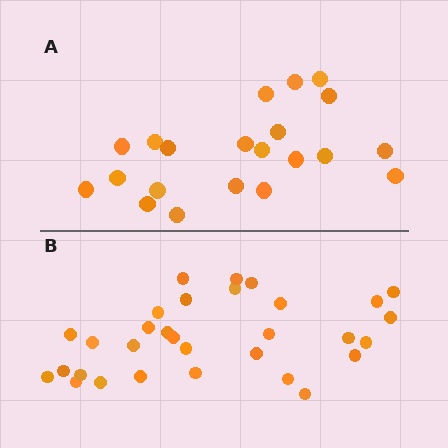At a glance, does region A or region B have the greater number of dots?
Region B (the bottom region) has more dots.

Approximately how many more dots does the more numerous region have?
Region B has roughly 10 or so more dots than region A.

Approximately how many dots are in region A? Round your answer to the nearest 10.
About 20 dots. (The exact count is 21, which rounds to 20.)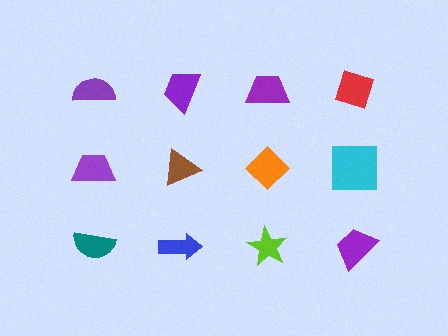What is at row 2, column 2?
A brown triangle.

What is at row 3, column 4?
A purple trapezoid.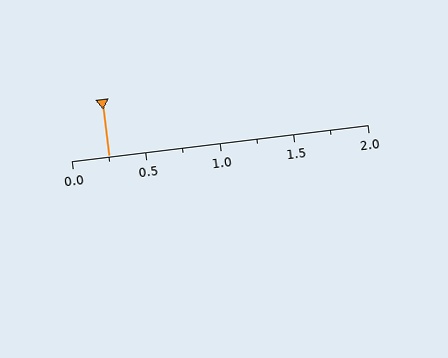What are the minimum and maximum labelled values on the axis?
The axis runs from 0.0 to 2.0.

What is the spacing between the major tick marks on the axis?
The major ticks are spaced 0.5 apart.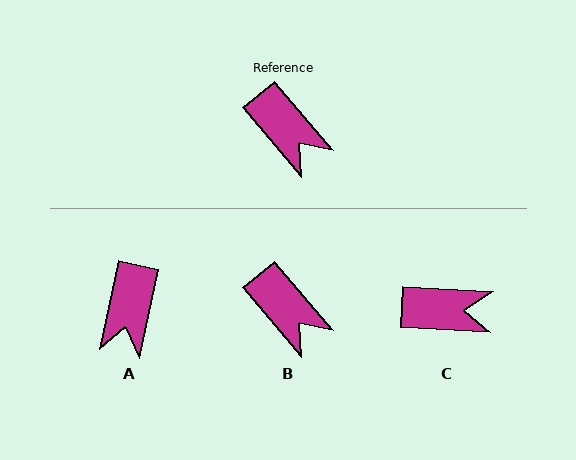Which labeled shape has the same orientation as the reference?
B.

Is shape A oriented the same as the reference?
No, it is off by about 52 degrees.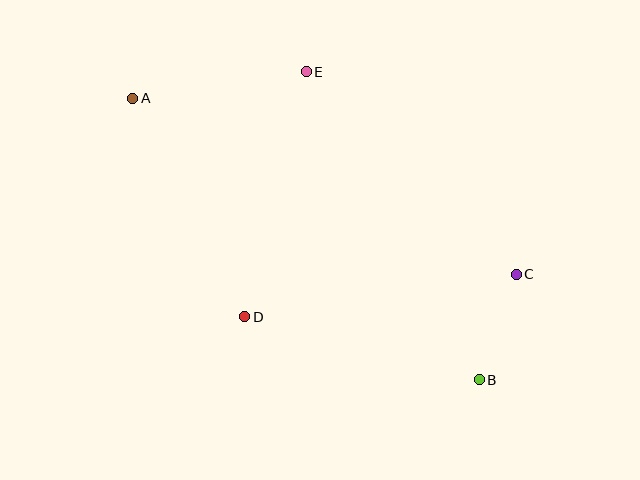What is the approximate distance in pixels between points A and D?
The distance between A and D is approximately 245 pixels.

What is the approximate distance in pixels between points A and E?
The distance between A and E is approximately 176 pixels.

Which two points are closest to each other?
Points B and C are closest to each other.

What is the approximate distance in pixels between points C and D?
The distance between C and D is approximately 275 pixels.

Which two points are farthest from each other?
Points A and B are farthest from each other.